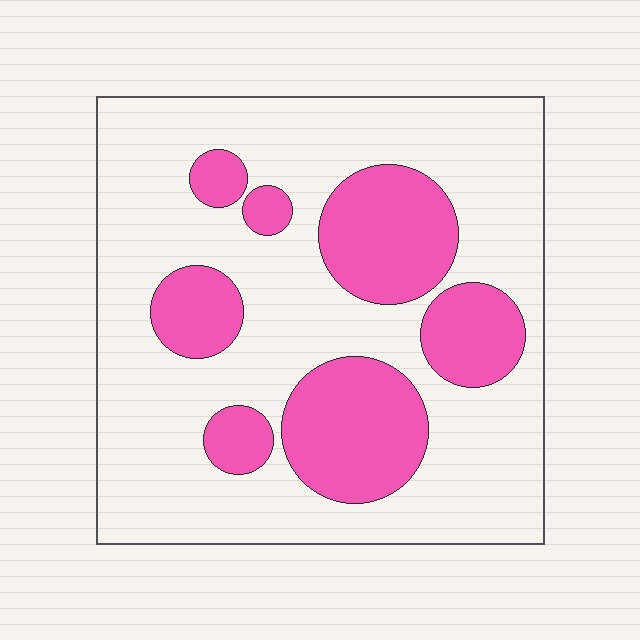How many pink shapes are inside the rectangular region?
7.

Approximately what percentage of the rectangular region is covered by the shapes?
Approximately 30%.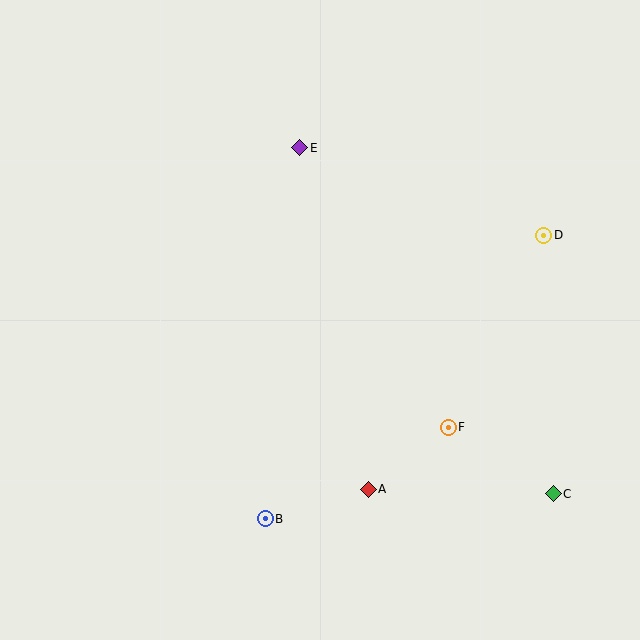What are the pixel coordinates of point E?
Point E is at (300, 148).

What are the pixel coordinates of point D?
Point D is at (544, 235).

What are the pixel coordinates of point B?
Point B is at (265, 519).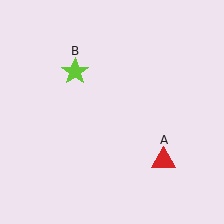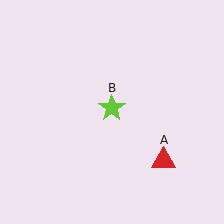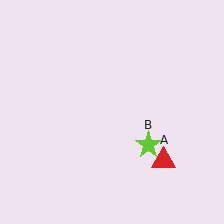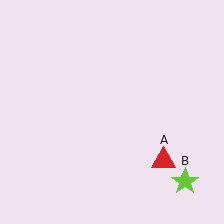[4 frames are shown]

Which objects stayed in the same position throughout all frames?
Red triangle (object A) remained stationary.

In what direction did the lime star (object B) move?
The lime star (object B) moved down and to the right.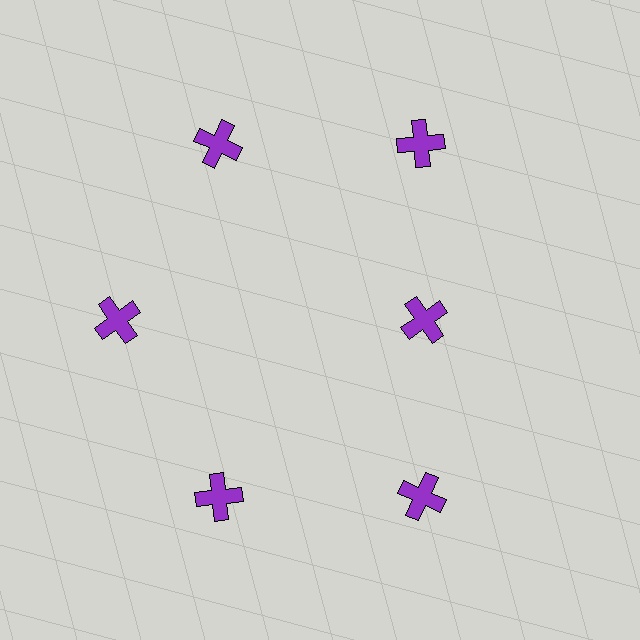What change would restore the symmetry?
The symmetry would be restored by moving it outward, back onto the ring so that all 6 crosses sit at equal angles and equal distance from the center.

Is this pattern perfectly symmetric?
No. The 6 purple crosses are arranged in a ring, but one element near the 3 o'clock position is pulled inward toward the center, breaking the 6-fold rotational symmetry.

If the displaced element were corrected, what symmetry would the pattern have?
It would have 6-fold rotational symmetry — the pattern would map onto itself every 60 degrees.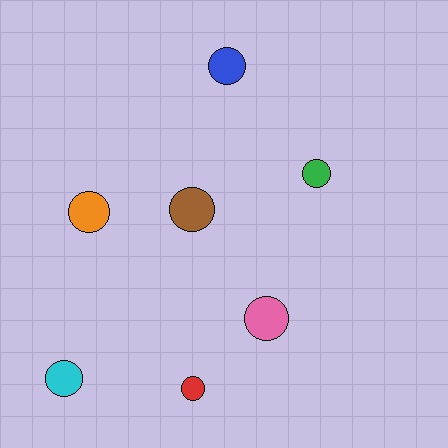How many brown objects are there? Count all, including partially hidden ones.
There is 1 brown object.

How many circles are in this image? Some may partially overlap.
There are 7 circles.